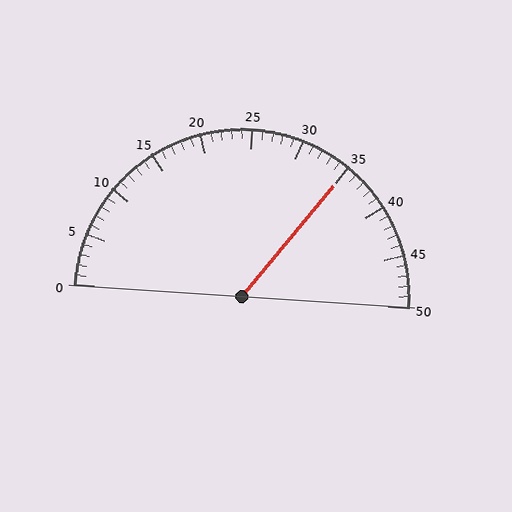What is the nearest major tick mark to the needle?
The nearest major tick mark is 35.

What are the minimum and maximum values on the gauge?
The gauge ranges from 0 to 50.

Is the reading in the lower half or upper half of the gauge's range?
The reading is in the upper half of the range (0 to 50).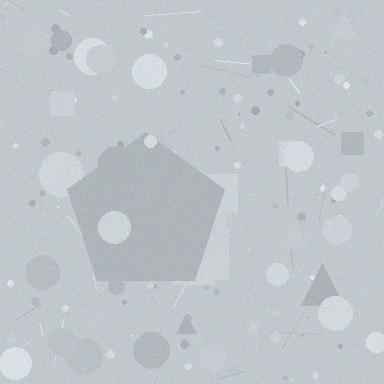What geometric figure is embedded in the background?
A pentagon is embedded in the background.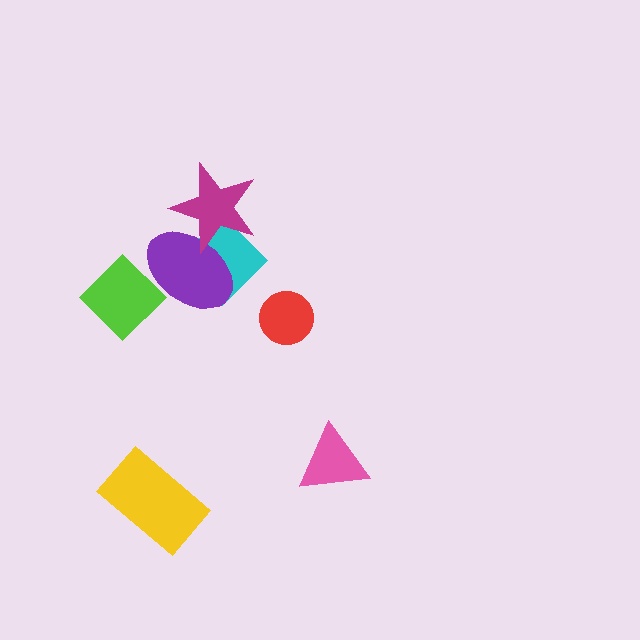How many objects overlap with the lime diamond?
1 object overlaps with the lime diamond.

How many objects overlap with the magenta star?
2 objects overlap with the magenta star.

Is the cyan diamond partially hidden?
Yes, it is partially covered by another shape.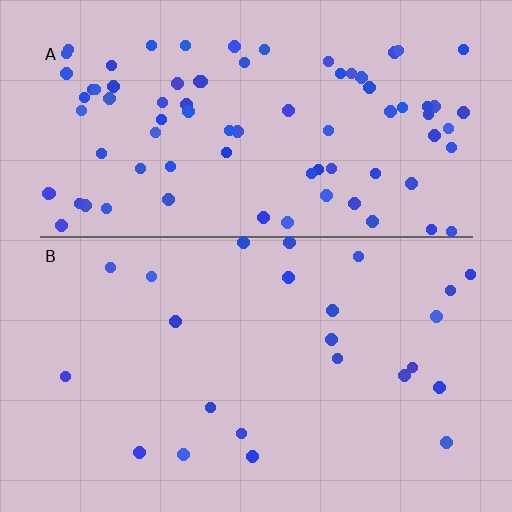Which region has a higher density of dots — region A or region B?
A (the top).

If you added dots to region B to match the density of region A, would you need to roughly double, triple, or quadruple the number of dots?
Approximately quadruple.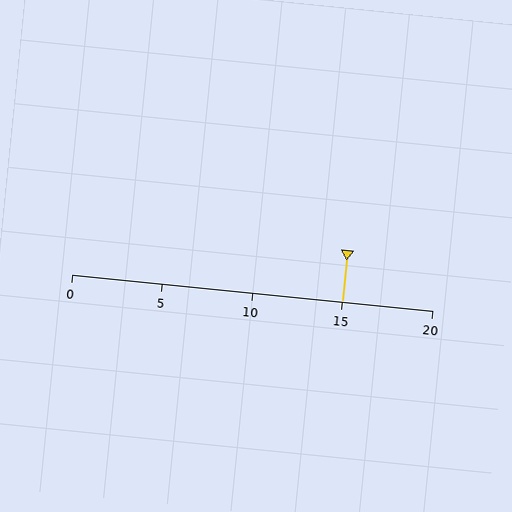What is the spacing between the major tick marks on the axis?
The major ticks are spaced 5 apart.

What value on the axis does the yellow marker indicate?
The marker indicates approximately 15.